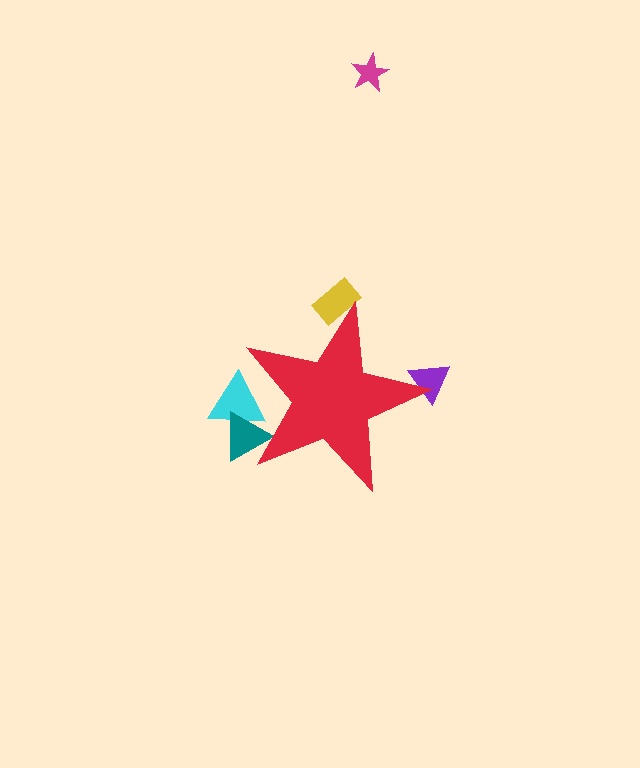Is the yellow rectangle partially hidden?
Yes, the yellow rectangle is partially hidden behind the red star.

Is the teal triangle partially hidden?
Yes, the teal triangle is partially hidden behind the red star.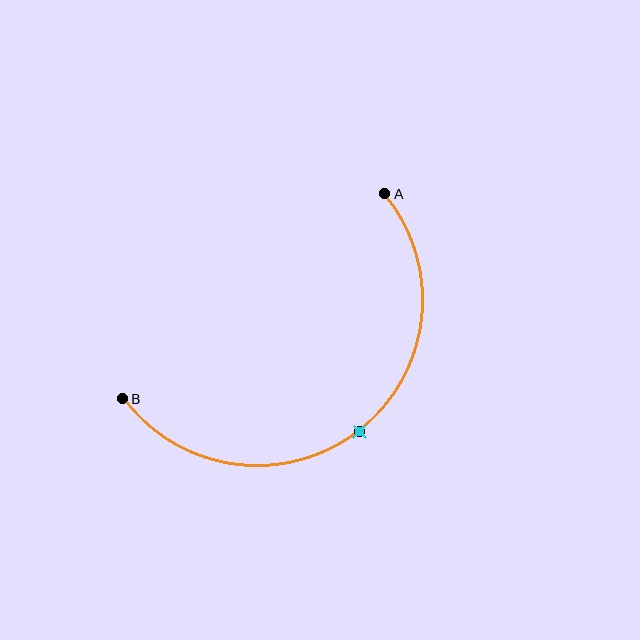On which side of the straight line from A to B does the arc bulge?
The arc bulges below and to the right of the straight line connecting A and B.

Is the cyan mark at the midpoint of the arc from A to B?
Yes. The cyan mark lies on the arc at equal arc-length from both A and B — it is the arc midpoint.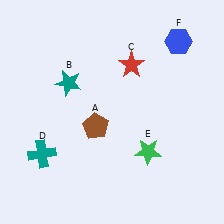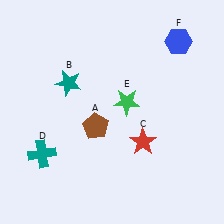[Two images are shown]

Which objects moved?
The objects that moved are: the red star (C), the green star (E).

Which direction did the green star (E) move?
The green star (E) moved up.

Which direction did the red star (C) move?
The red star (C) moved down.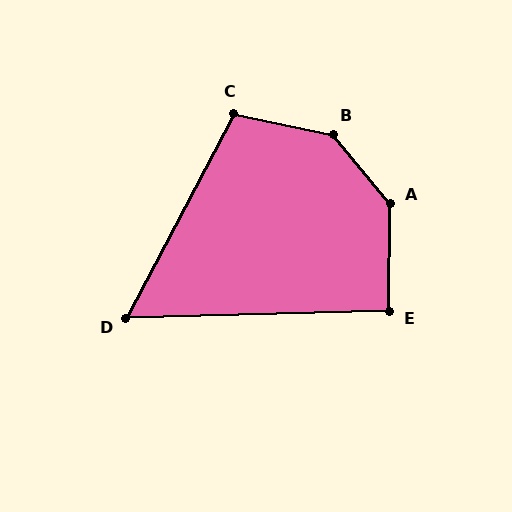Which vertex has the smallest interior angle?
D, at approximately 61 degrees.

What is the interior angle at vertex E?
Approximately 92 degrees (approximately right).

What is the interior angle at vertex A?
Approximately 140 degrees (obtuse).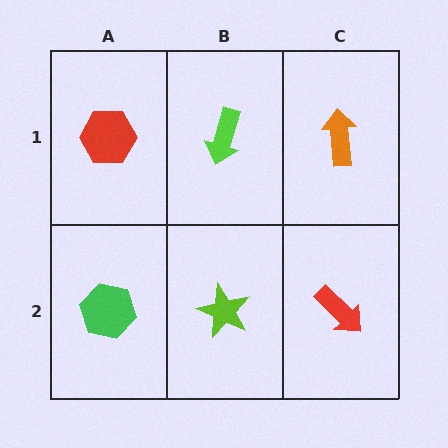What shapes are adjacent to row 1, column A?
A green hexagon (row 2, column A), a lime arrow (row 1, column B).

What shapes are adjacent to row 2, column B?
A lime arrow (row 1, column B), a green hexagon (row 2, column A), a red arrow (row 2, column C).